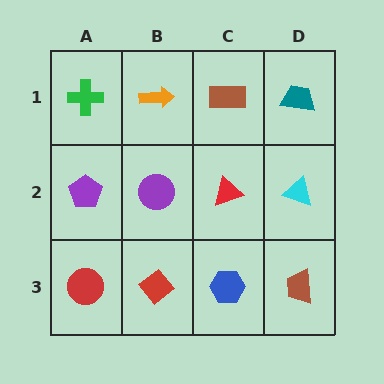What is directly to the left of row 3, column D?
A blue hexagon.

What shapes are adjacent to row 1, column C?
A red triangle (row 2, column C), an orange arrow (row 1, column B), a teal trapezoid (row 1, column D).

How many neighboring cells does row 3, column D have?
2.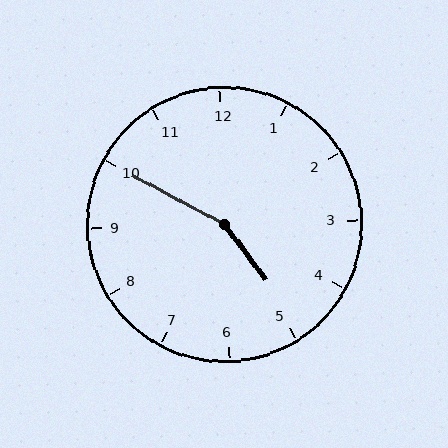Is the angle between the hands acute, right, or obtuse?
It is obtuse.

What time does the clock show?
4:50.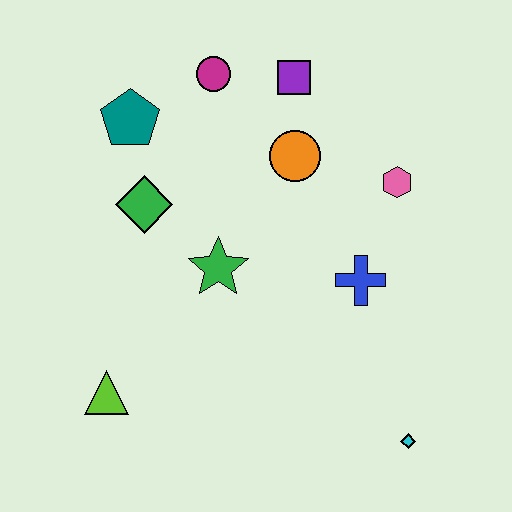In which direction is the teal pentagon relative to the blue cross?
The teal pentagon is to the left of the blue cross.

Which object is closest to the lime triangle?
The green star is closest to the lime triangle.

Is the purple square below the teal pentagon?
No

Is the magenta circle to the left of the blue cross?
Yes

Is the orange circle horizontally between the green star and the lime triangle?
No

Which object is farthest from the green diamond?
The cyan diamond is farthest from the green diamond.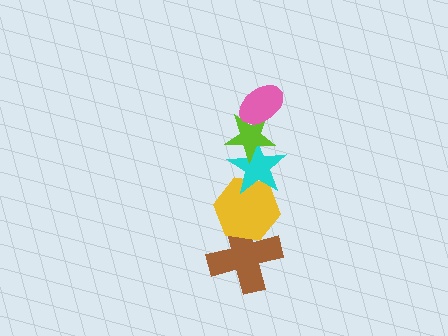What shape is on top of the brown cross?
The yellow hexagon is on top of the brown cross.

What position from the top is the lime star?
The lime star is 2nd from the top.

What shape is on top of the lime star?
The pink ellipse is on top of the lime star.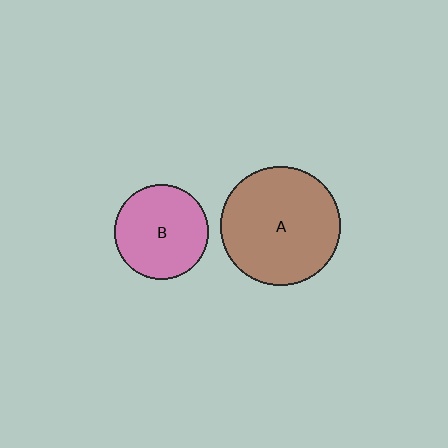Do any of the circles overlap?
No, none of the circles overlap.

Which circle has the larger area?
Circle A (brown).